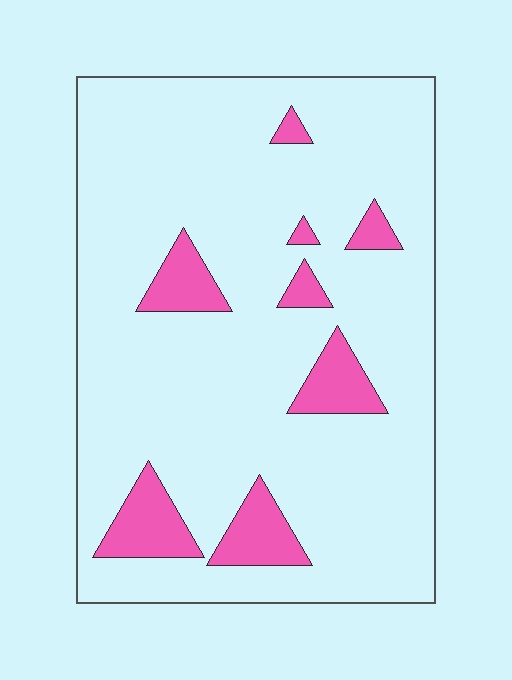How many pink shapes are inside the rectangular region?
8.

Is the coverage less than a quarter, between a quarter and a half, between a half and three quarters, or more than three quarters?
Less than a quarter.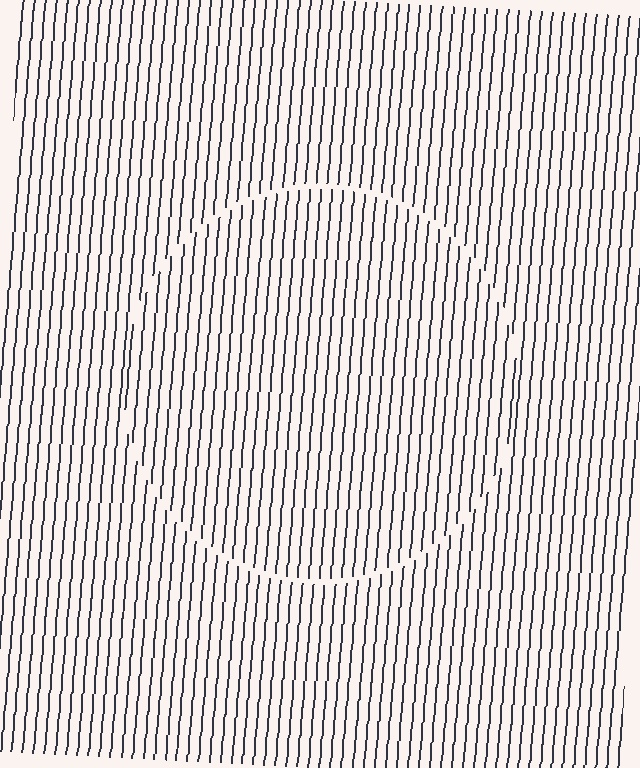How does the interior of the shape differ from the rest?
The interior of the shape contains the same grating, shifted by half a period — the contour is defined by the phase discontinuity where line-ends from the inner and outer gratings abut.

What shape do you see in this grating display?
An illusory circle. The interior of the shape contains the same grating, shifted by half a period — the contour is defined by the phase discontinuity where line-ends from the inner and outer gratings abut.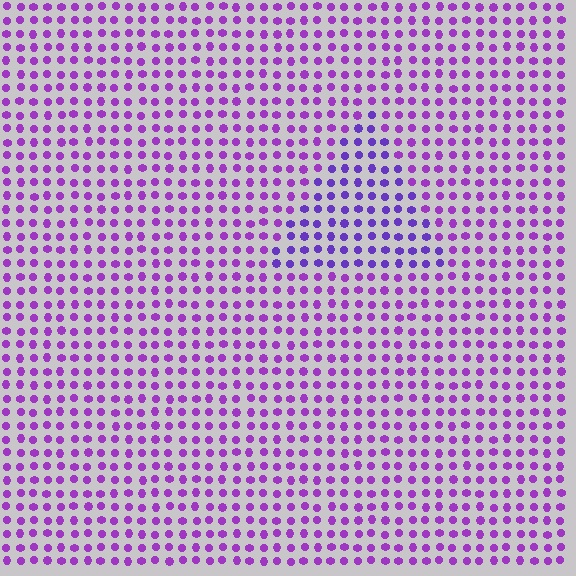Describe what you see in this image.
The image is filled with small purple elements in a uniform arrangement. A triangle-shaped region is visible where the elements are tinted to a slightly different hue, forming a subtle color boundary.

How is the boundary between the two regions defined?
The boundary is defined purely by a slight shift in hue (about 25 degrees). Spacing, size, and orientation are identical on both sides.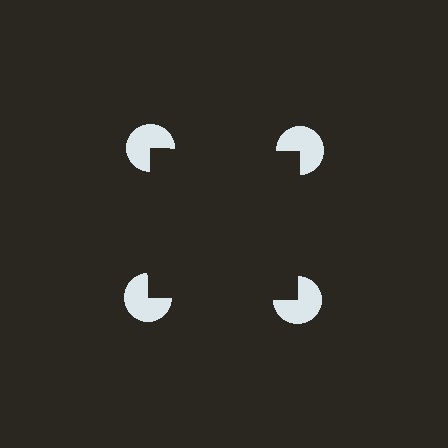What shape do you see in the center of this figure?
An illusory square — its edges are inferred from the aligned wedge cuts in the pac-man discs, not physically drawn.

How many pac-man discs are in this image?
There are 4 — one at each vertex of the illusory square.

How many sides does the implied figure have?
4 sides.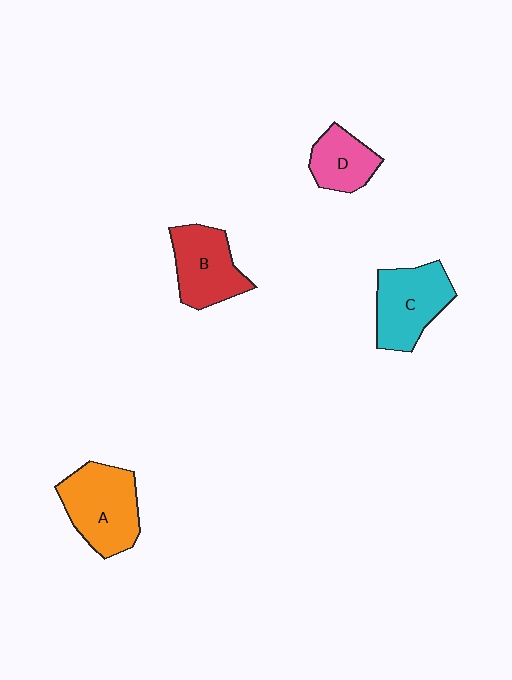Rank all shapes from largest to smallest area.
From largest to smallest: A (orange), C (cyan), B (red), D (pink).